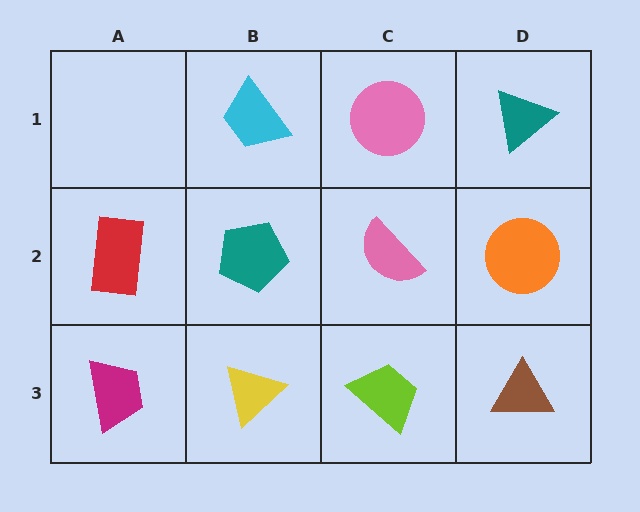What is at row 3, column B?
A yellow triangle.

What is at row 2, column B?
A teal pentagon.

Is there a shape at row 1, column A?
No, that cell is empty.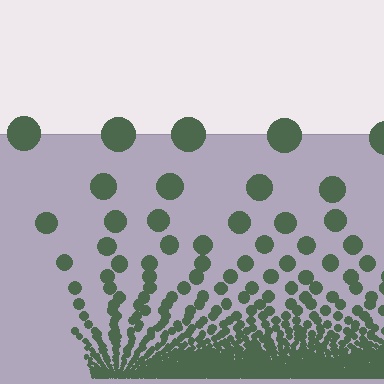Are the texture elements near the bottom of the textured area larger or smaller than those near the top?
Smaller. The gradient is inverted — elements near the bottom are smaller and denser.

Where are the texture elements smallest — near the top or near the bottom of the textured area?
Near the bottom.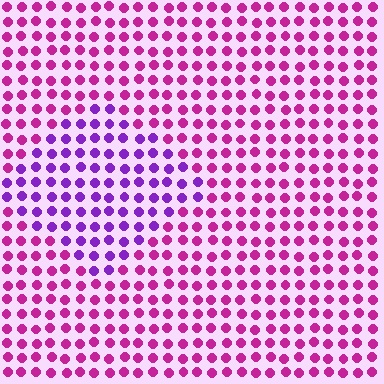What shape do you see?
I see a diamond.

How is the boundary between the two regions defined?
The boundary is defined purely by a slight shift in hue (about 40 degrees). Spacing, size, and orientation are identical on both sides.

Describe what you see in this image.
The image is filled with small magenta elements in a uniform arrangement. A diamond-shaped region is visible where the elements are tinted to a slightly different hue, forming a subtle color boundary.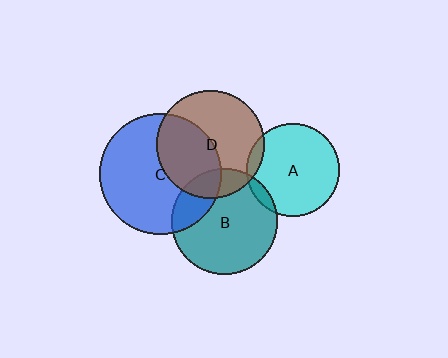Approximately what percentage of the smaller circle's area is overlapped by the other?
Approximately 15%.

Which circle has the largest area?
Circle C (blue).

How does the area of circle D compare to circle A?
Approximately 1.3 times.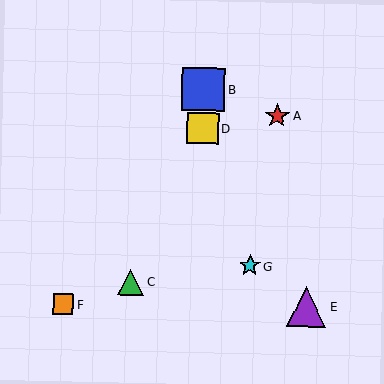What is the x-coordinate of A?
Object A is at x≈277.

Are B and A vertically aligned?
No, B is at x≈204 and A is at x≈277.